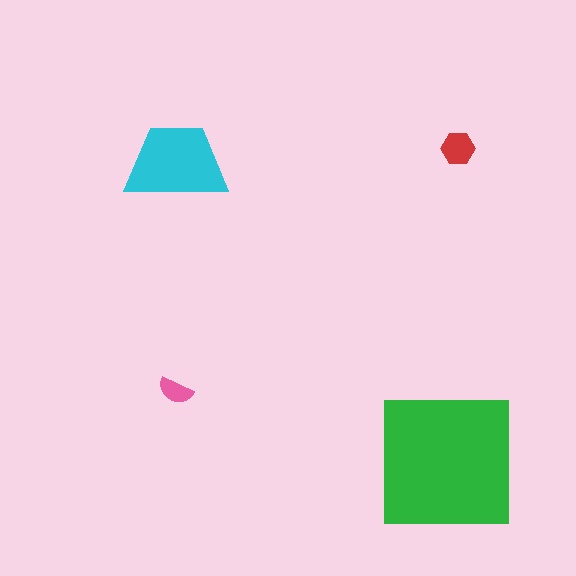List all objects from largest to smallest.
The green square, the cyan trapezoid, the red hexagon, the pink semicircle.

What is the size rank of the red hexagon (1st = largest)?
3rd.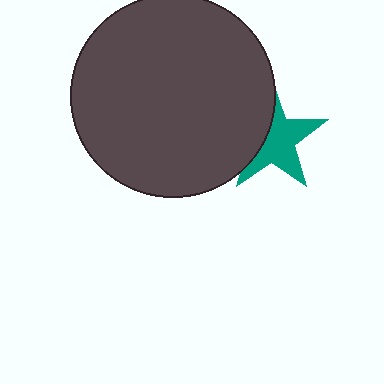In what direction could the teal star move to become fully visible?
The teal star could move right. That would shift it out from behind the dark gray circle entirely.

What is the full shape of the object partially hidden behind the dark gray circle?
The partially hidden object is a teal star.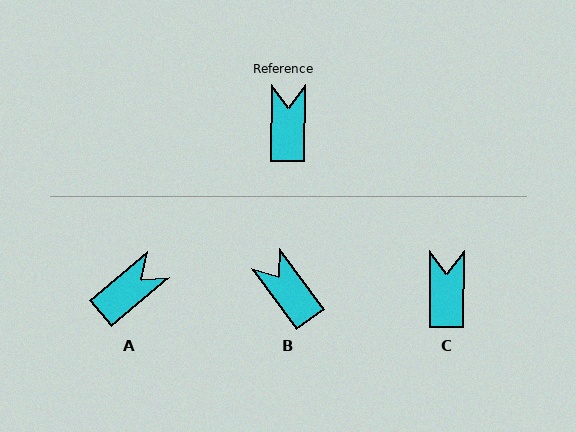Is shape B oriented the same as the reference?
No, it is off by about 37 degrees.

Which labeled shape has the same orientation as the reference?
C.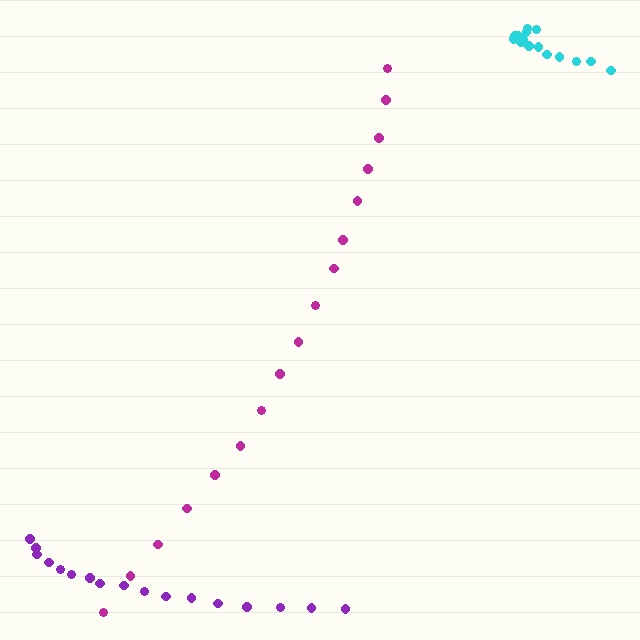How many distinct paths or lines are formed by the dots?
There are 3 distinct paths.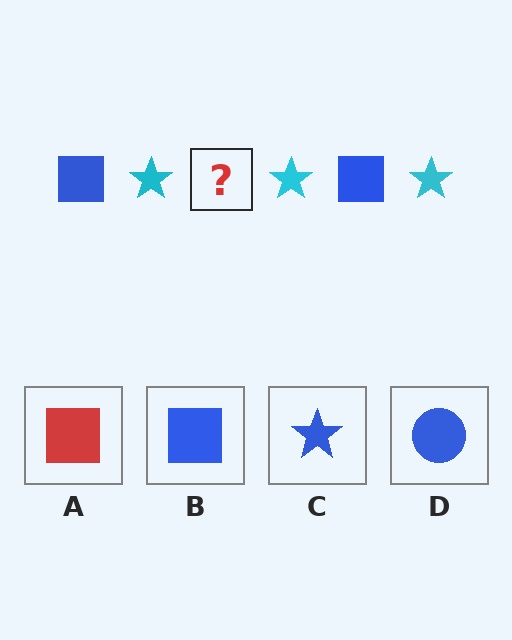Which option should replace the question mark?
Option B.